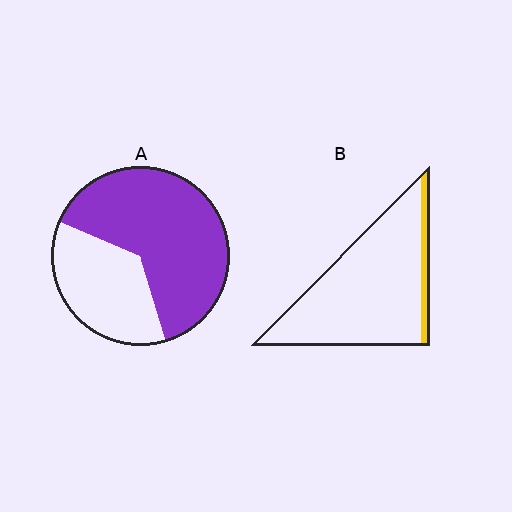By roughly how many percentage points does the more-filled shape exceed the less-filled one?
By roughly 55 percentage points (A over B).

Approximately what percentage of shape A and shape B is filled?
A is approximately 65% and B is approximately 10%.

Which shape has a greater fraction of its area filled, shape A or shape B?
Shape A.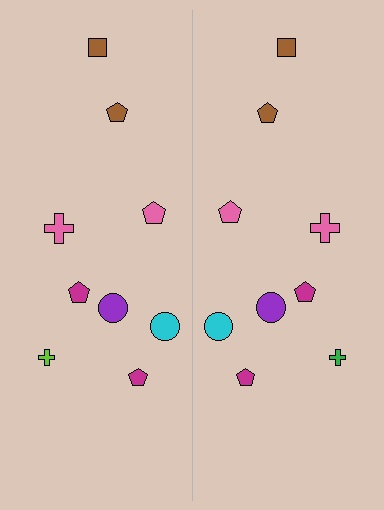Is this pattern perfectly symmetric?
No, the pattern is not perfectly symmetric. The green cross on the right side breaks the symmetry — its mirror counterpart is lime.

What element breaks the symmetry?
The green cross on the right side breaks the symmetry — its mirror counterpart is lime.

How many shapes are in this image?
There are 18 shapes in this image.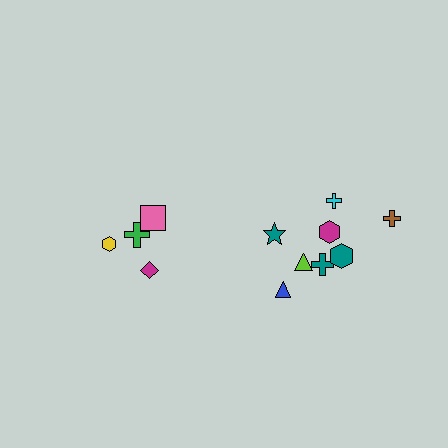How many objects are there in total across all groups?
There are 12 objects.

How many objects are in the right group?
There are 8 objects.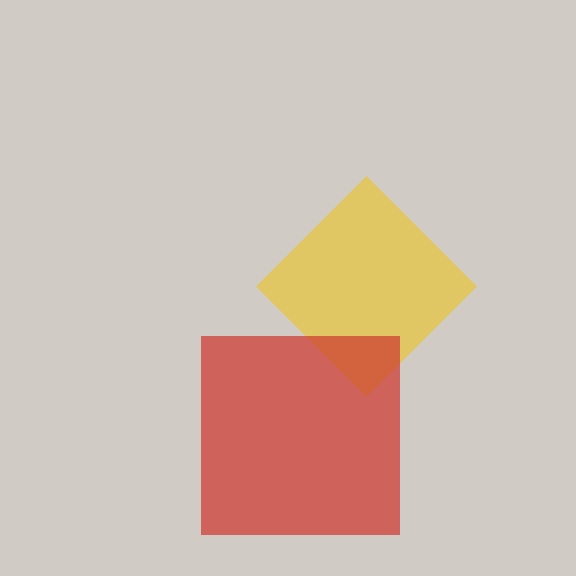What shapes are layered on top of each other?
The layered shapes are: a yellow diamond, a red square.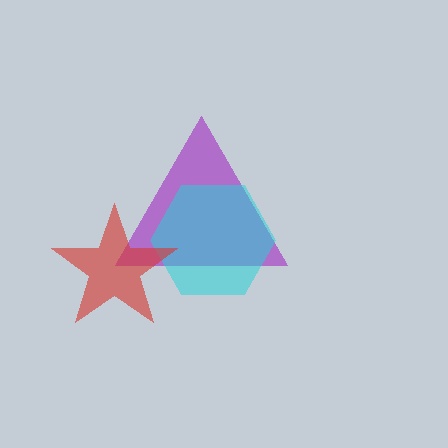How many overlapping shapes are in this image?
There are 3 overlapping shapes in the image.